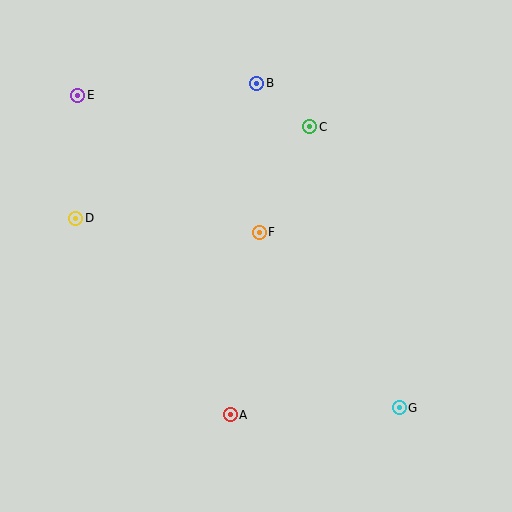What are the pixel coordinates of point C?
Point C is at (310, 127).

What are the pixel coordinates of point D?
Point D is at (76, 218).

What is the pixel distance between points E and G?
The distance between E and G is 448 pixels.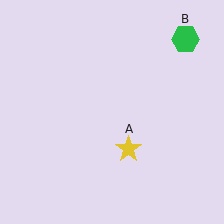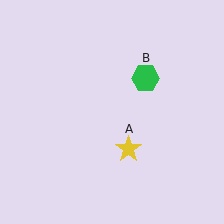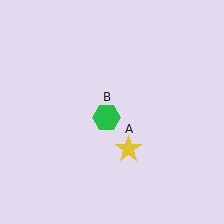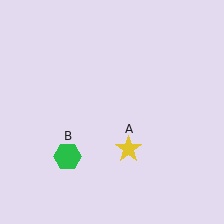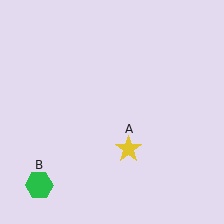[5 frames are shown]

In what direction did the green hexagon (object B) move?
The green hexagon (object B) moved down and to the left.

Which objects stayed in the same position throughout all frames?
Yellow star (object A) remained stationary.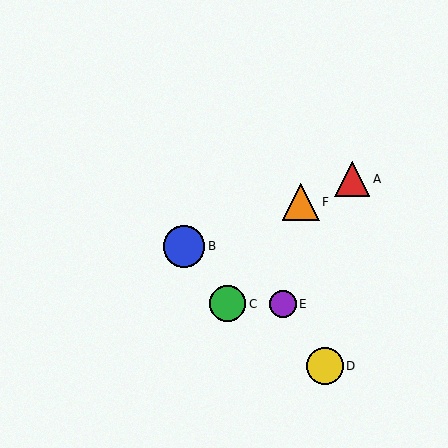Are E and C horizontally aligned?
Yes, both are at y≈304.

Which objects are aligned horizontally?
Objects C, E are aligned horizontally.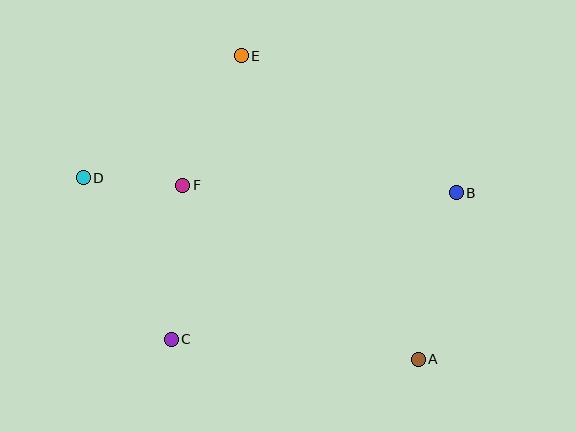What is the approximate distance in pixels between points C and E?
The distance between C and E is approximately 292 pixels.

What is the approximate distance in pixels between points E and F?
The distance between E and F is approximately 142 pixels.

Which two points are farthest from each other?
Points A and D are farthest from each other.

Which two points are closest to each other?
Points D and F are closest to each other.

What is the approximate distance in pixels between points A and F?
The distance between A and F is approximately 293 pixels.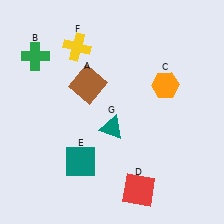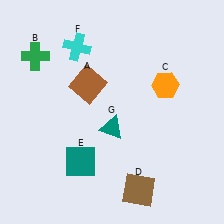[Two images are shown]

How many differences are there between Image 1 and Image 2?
There are 2 differences between the two images.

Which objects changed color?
D changed from red to brown. F changed from yellow to cyan.